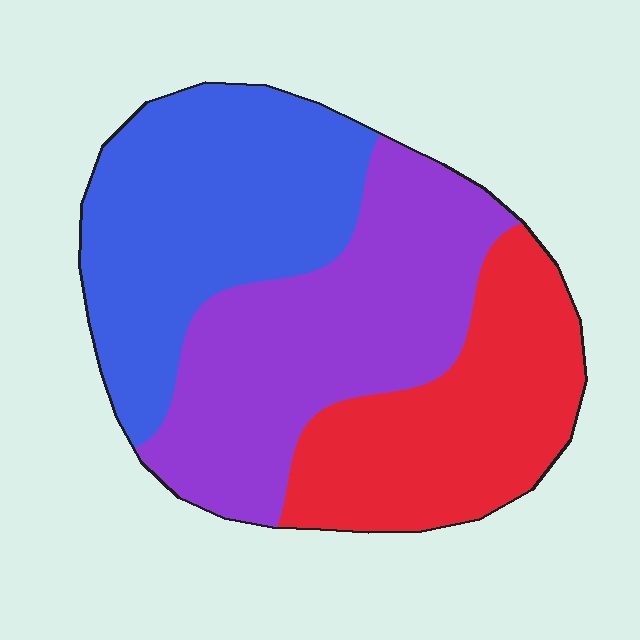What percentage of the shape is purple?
Purple takes up about three eighths (3/8) of the shape.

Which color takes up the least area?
Red, at roughly 30%.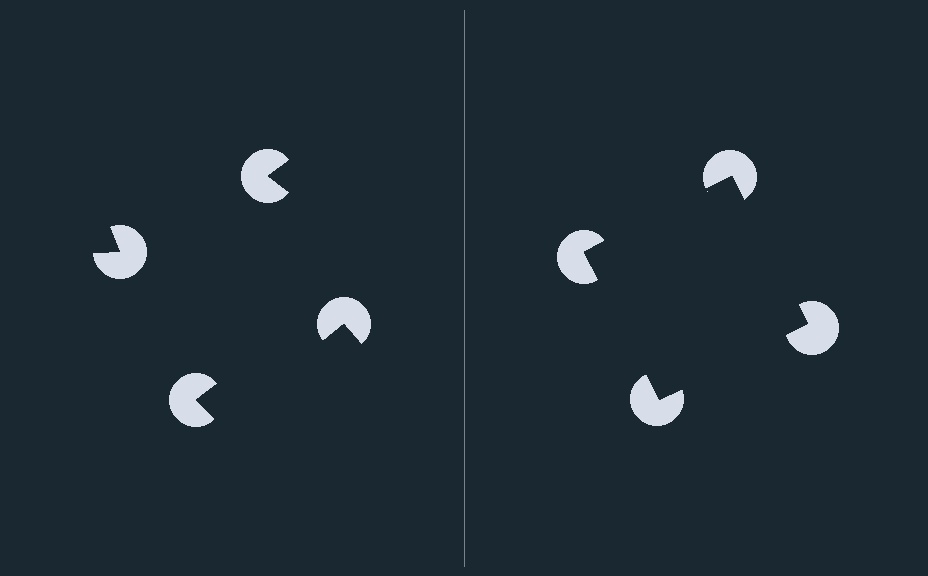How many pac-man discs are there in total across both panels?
8 — 4 on each side.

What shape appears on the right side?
An illusory square.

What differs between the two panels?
The pac-man discs are positioned identically on both sides; only the wedge orientations differ. On the right they align to a square; on the left they are misaligned.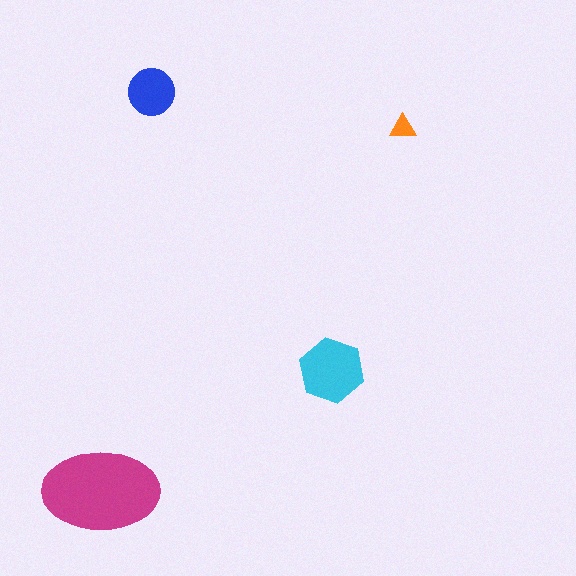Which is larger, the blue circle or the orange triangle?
The blue circle.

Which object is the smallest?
The orange triangle.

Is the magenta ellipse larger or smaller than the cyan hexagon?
Larger.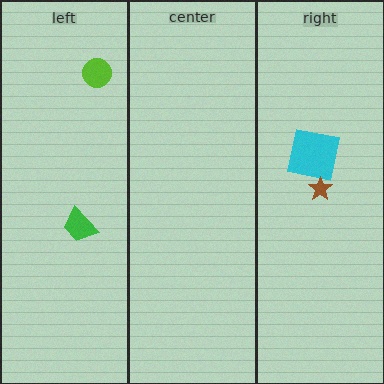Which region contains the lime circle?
The left region.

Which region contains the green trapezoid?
The left region.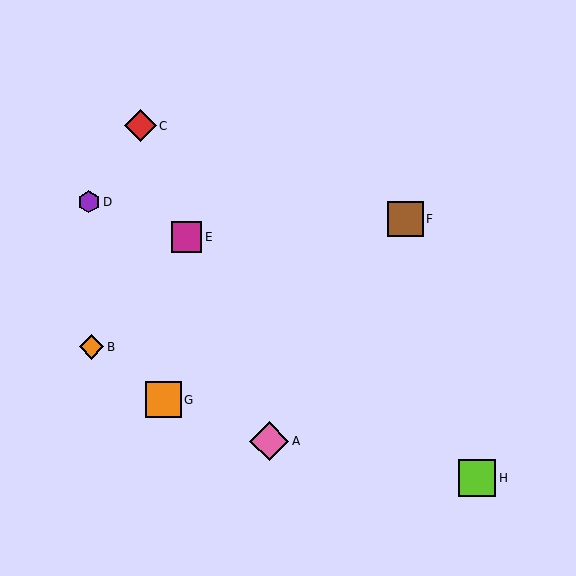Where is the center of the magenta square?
The center of the magenta square is at (186, 237).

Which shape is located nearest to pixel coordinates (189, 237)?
The magenta square (labeled E) at (186, 237) is nearest to that location.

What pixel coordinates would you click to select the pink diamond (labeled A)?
Click at (269, 441) to select the pink diamond A.